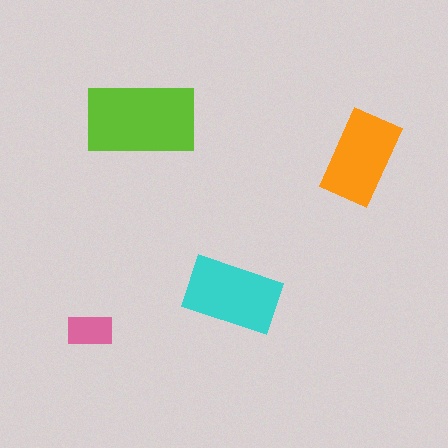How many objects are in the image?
There are 4 objects in the image.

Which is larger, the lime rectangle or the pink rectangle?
The lime one.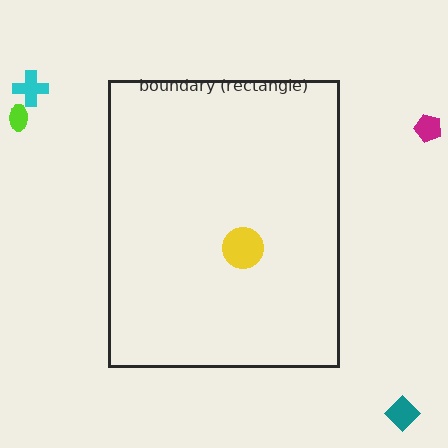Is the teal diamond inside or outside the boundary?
Outside.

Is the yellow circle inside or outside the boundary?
Inside.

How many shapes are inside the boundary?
1 inside, 4 outside.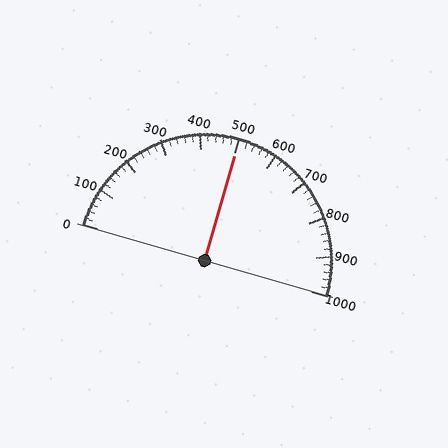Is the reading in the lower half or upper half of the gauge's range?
The reading is in the upper half of the range (0 to 1000).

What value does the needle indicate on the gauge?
The needle indicates approximately 500.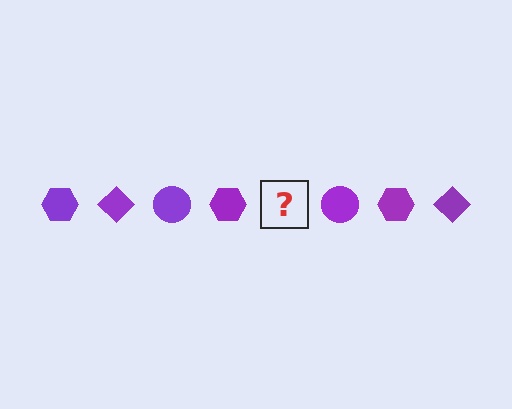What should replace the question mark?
The question mark should be replaced with a purple diamond.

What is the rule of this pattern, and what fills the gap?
The rule is that the pattern cycles through hexagon, diamond, circle shapes in purple. The gap should be filled with a purple diamond.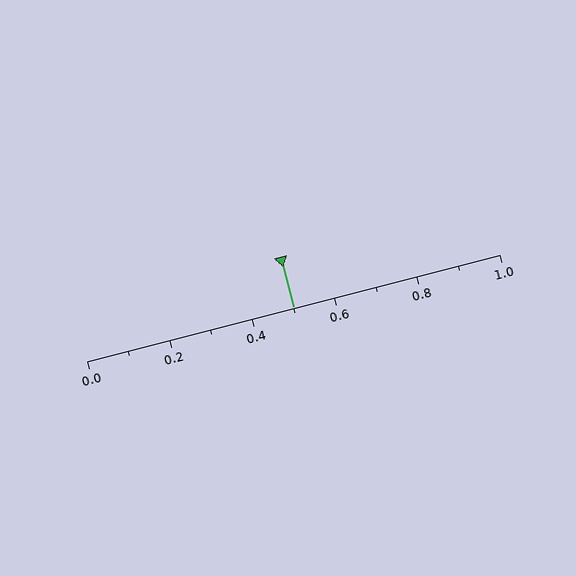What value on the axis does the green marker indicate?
The marker indicates approximately 0.5.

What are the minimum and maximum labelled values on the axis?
The axis runs from 0.0 to 1.0.